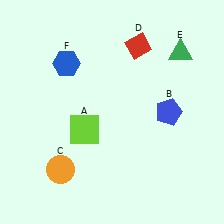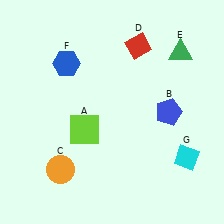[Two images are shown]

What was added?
A cyan diamond (G) was added in Image 2.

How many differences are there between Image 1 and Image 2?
There is 1 difference between the two images.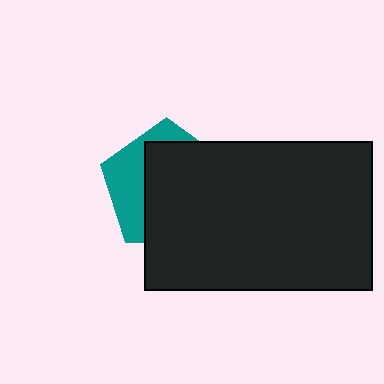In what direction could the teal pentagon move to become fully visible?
The teal pentagon could move toward the upper-left. That would shift it out from behind the black rectangle entirely.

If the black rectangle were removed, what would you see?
You would see the complete teal pentagon.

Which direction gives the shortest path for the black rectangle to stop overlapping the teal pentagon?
Moving toward the lower-right gives the shortest separation.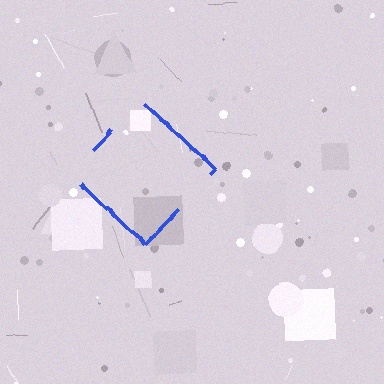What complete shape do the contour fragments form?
The contour fragments form a diamond.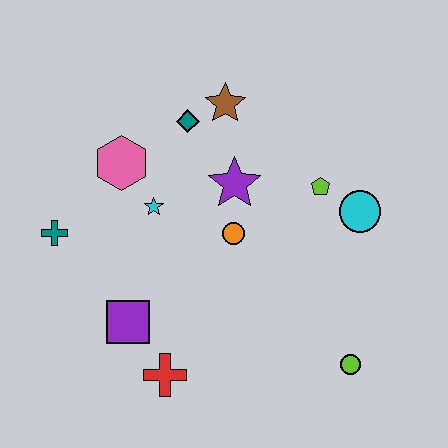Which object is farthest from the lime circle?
The teal cross is farthest from the lime circle.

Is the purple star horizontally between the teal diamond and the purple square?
No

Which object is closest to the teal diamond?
The brown star is closest to the teal diamond.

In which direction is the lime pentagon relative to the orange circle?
The lime pentagon is to the right of the orange circle.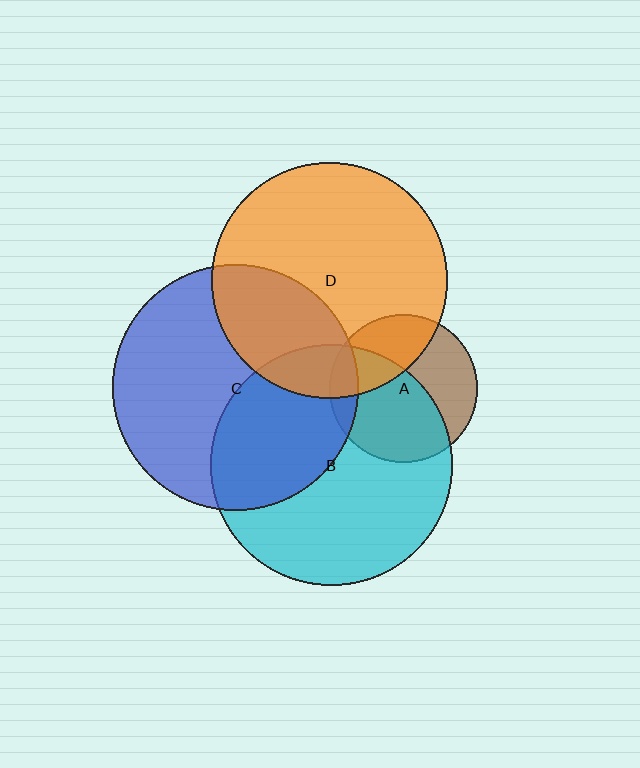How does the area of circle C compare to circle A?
Approximately 2.8 times.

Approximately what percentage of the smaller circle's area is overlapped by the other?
Approximately 15%.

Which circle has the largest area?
Circle C (blue).